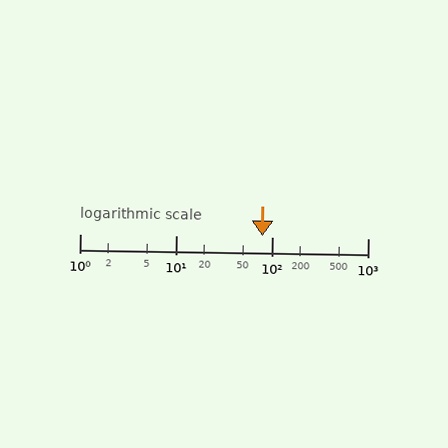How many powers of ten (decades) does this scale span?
The scale spans 3 decades, from 1 to 1000.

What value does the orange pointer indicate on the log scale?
The pointer indicates approximately 79.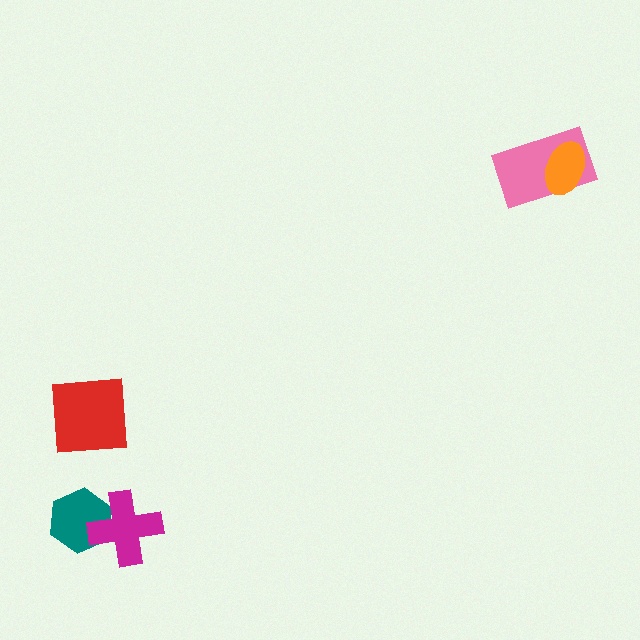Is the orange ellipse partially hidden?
No, no other shape covers it.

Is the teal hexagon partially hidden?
Yes, it is partially covered by another shape.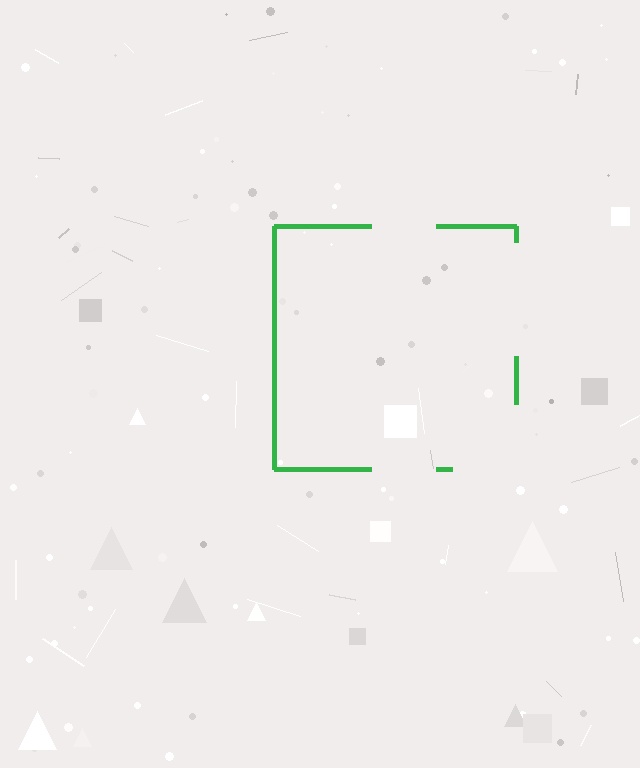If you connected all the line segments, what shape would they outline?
They would outline a square.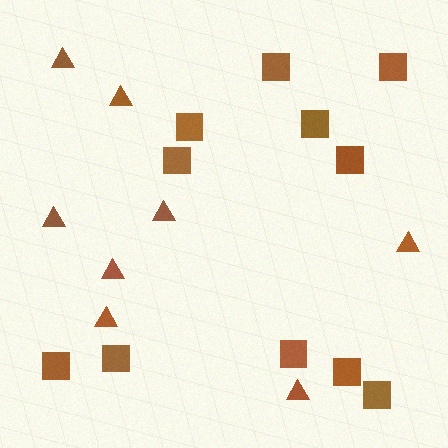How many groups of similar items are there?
There are 2 groups: one group of squares (11) and one group of triangles (8).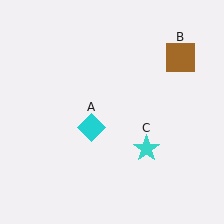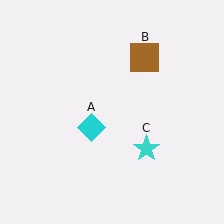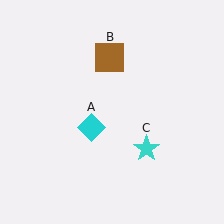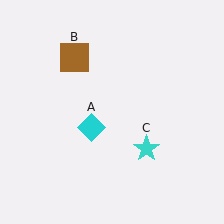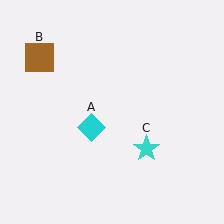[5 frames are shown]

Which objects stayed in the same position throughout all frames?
Cyan diamond (object A) and cyan star (object C) remained stationary.